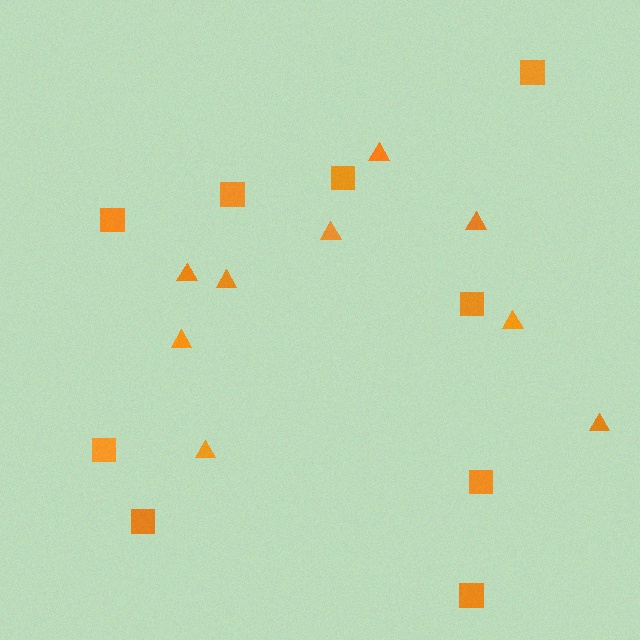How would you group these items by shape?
There are 2 groups: one group of squares (9) and one group of triangles (9).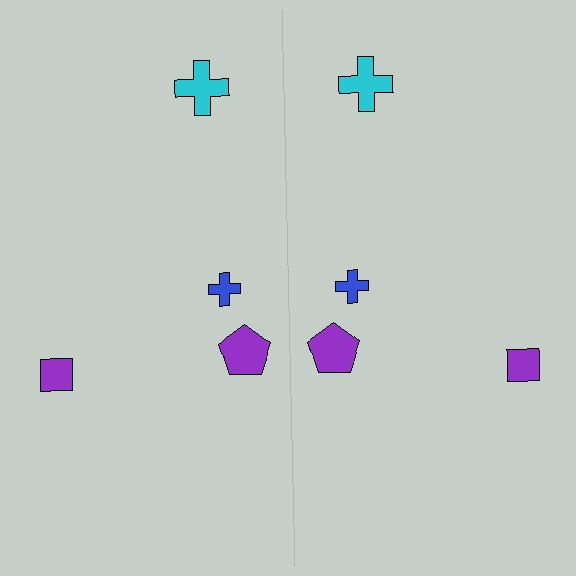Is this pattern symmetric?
Yes, this pattern has bilateral (reflection) symmetry.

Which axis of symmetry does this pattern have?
The pattern has a vertical axis of symmetry running through the center of the image.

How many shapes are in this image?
There are 8 shapes in this image.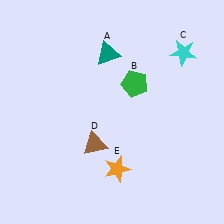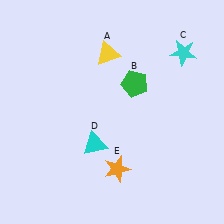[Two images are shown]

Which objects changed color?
A changed from teal to yellow. D changed from brown to cyan.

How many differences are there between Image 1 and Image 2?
There are 2 differences between the two images.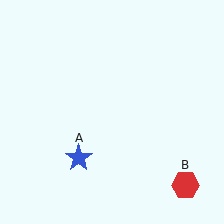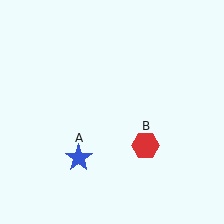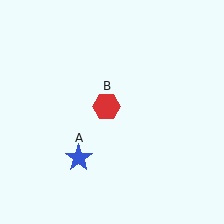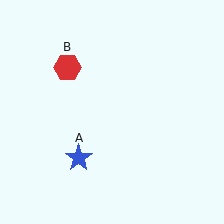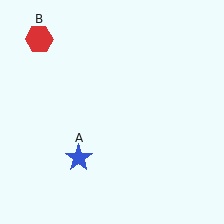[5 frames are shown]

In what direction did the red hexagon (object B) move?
The red hexagon (object B) moved up and to the left.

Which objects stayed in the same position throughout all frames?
Blue star (object A) remained stationary.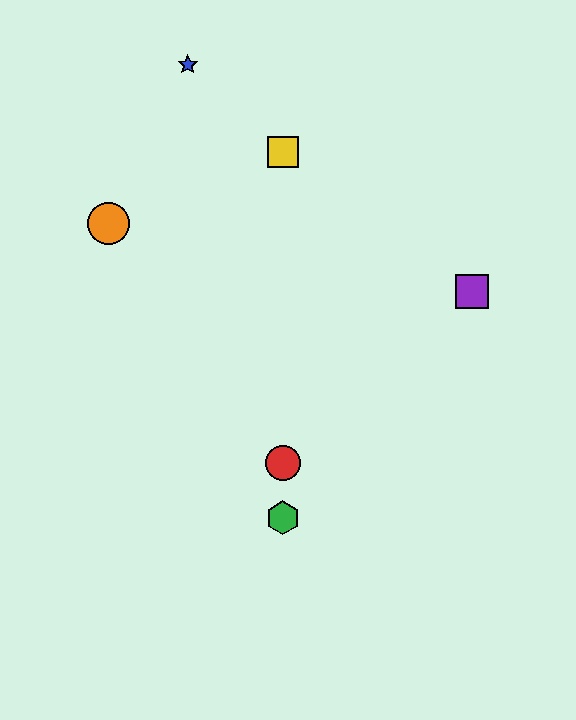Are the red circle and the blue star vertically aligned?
No, the red circle is at x≈283 and the blue star is at x≈188.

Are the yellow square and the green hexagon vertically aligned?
Yes, both are at x≈283.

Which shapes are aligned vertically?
The red circle, the green hexagon, the yellow square are aligned vertically.